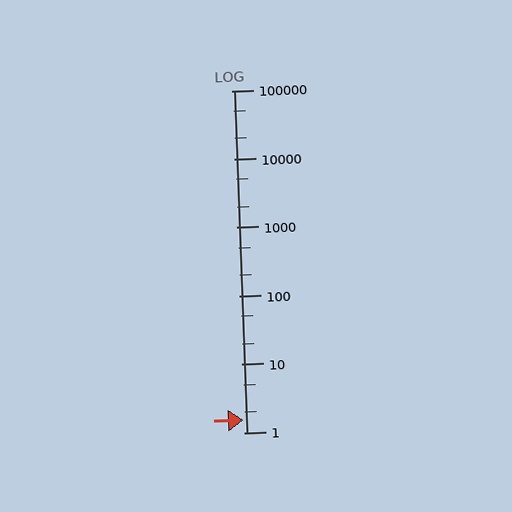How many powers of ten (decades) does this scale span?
The scale spans 5 decades, from 1 to 100000.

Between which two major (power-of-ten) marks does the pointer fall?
The pointer is between 1 and 10.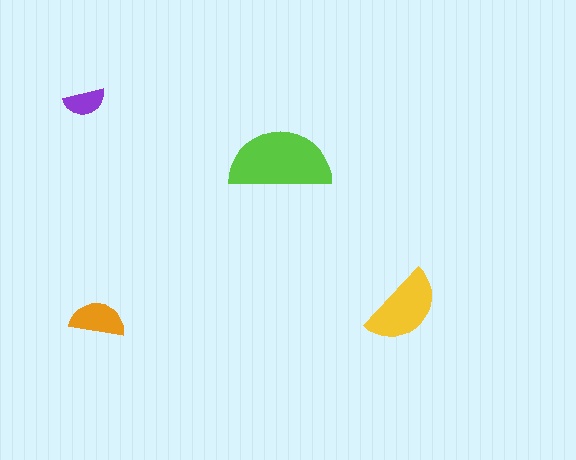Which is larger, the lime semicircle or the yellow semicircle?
The lime one.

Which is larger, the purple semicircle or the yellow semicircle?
The yellow one.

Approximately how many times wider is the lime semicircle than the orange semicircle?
About 2 times wider.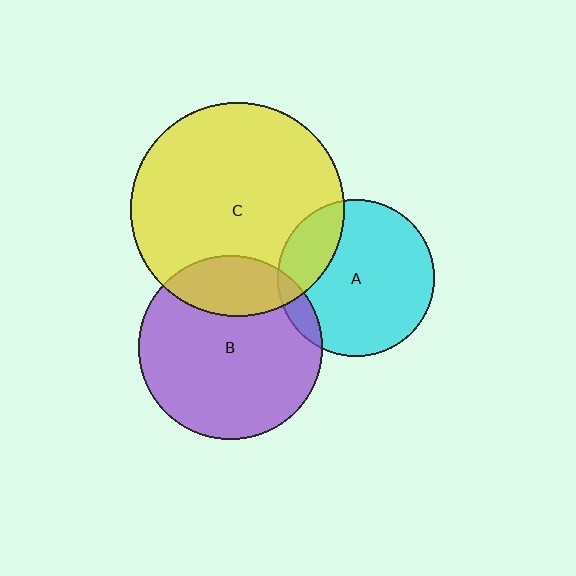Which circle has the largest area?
Circle C (yellow).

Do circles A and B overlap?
Yes.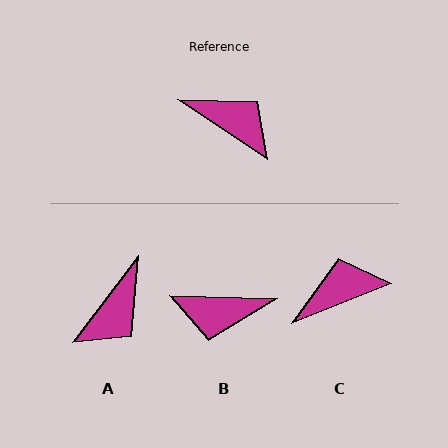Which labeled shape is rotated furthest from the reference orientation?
B, about 148 degrees away.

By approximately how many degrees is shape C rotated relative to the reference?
Approximately 55 degrees counter-clockwise.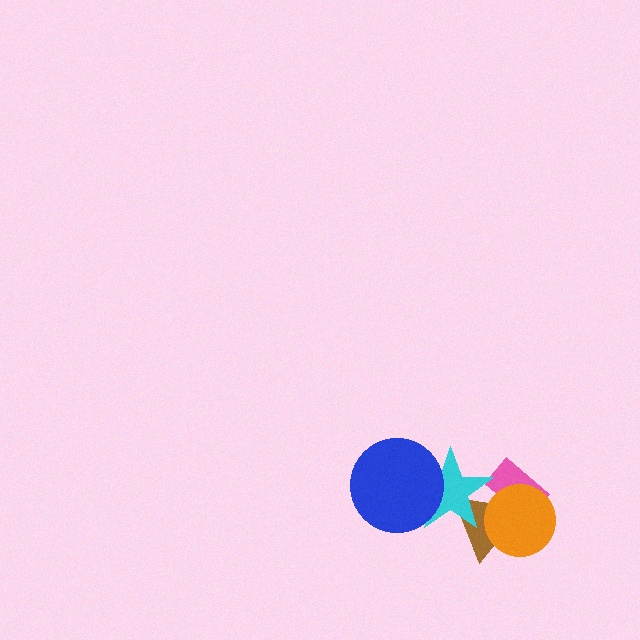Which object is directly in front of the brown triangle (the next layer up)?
The orange circle is directly in front of the brown triangle.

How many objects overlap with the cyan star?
2 objects overlap with the cyan star.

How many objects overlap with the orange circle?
2 objects overlap with the orange circle.